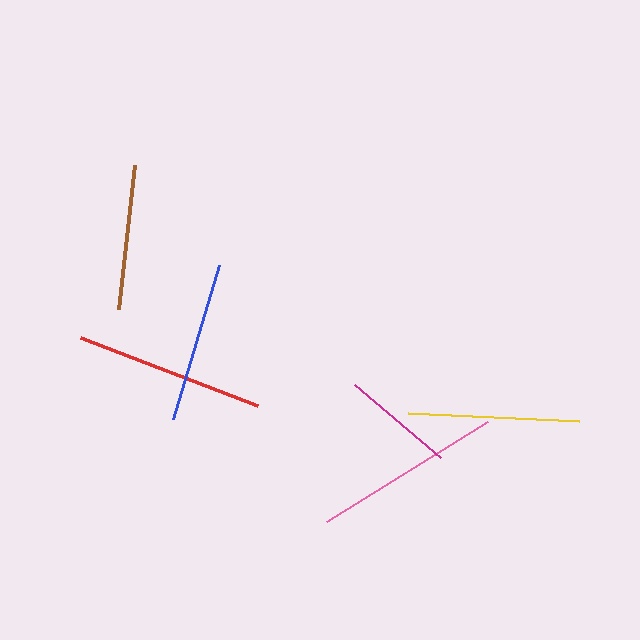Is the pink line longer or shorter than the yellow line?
The pink line is longer than the yellow line.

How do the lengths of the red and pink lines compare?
The red and pink lines are approximately the same length.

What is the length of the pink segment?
The pink segment is approximately 190 pixels long.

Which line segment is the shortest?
The magenta line is the shortest at approximately 112 pixels.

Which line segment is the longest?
The red line is the longest at approximately 190 pixels.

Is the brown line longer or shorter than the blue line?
The blue line is longer than the brown line.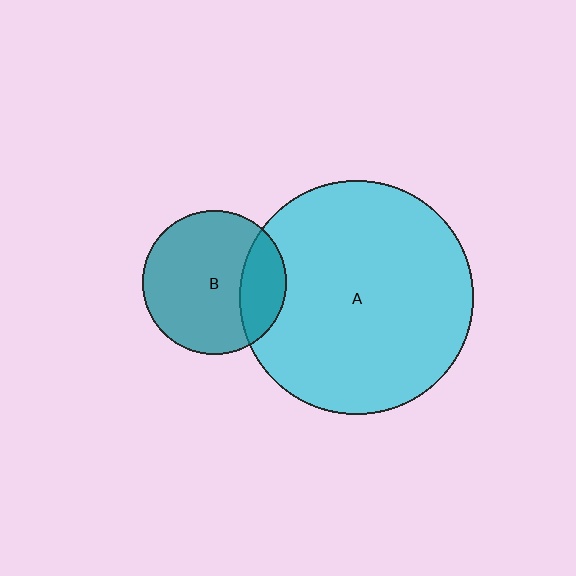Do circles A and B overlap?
Yes.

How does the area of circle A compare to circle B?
Approximately 2.6 times.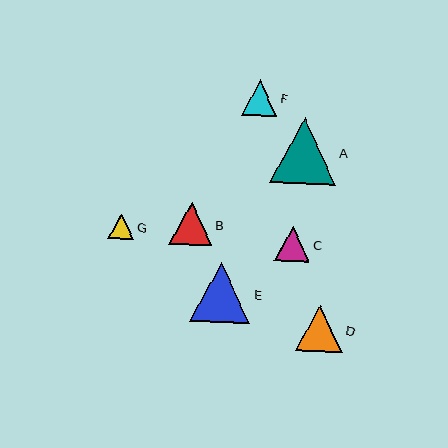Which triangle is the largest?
Triangle A is the largest with a size of approximately 65 pixels.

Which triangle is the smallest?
Triangle G is the smallest with a size of approximately 25 pixels.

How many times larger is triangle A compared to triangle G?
Triangle A is approximately 2.6 times the size of triangle G.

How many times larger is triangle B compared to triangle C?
Triangle B is approximately 1.2 times the size of triangle C.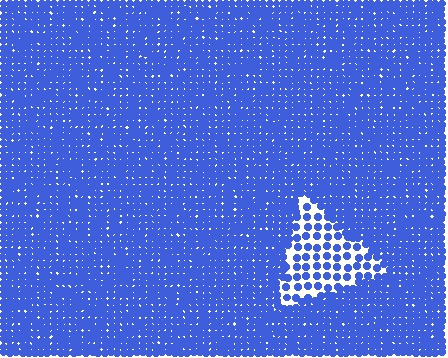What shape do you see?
I see a triangle.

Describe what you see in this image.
The image contains small blue elements arranged at two different densities. A triangle-shaped region is visible where the elements are less densely packed than the surrounding area.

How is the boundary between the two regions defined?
The boundary is defined by a change in element density (approximately 2.5x ratio). All elements are the same color, size, and shape.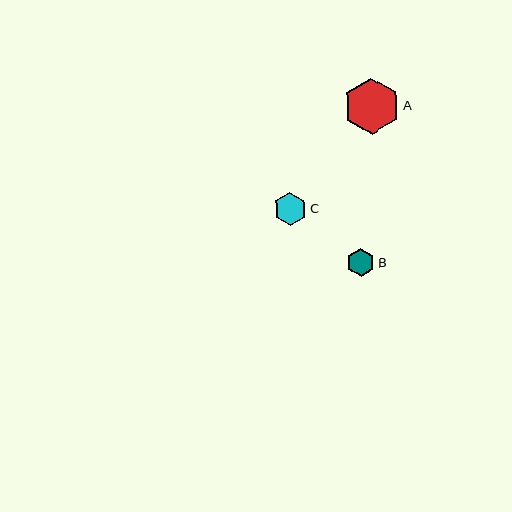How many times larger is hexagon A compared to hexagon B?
Hexagon A is approximately 2.0 times the size of hexagon B.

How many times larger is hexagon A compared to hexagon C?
Hexagon A is approximately 1.7 times the size of hexagon C.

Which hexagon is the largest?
Hexagon A is the largest with a size of approximately 57 pixels.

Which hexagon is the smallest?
Hexagon B is the smallest with a size of approximately 28 pixels.